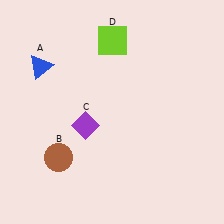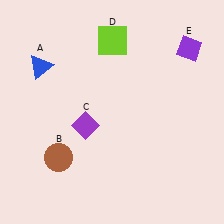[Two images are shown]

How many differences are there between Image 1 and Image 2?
There is 1 difference between the two images.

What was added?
A purple diamond (E) was added in Image 2.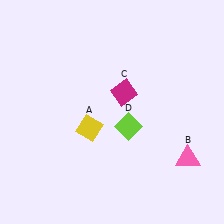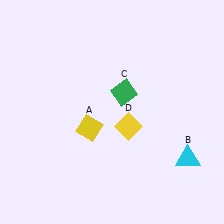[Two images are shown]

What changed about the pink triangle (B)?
In Image 1, B is pink. In Image 2, it changed to cyan.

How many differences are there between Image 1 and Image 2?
There are 3 differences between the two images.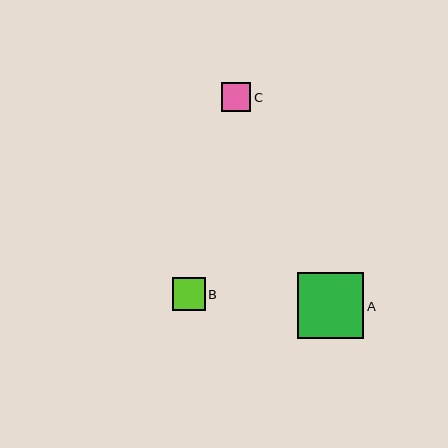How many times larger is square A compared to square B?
Square A is approximately 2.0 times the size of square B.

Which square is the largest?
Square A is the largest with a size of approximately 67 pixels.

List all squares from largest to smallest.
From largest to smallest: A, B, C.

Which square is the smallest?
Square C is the smallest with a size of approximately 29 pixels.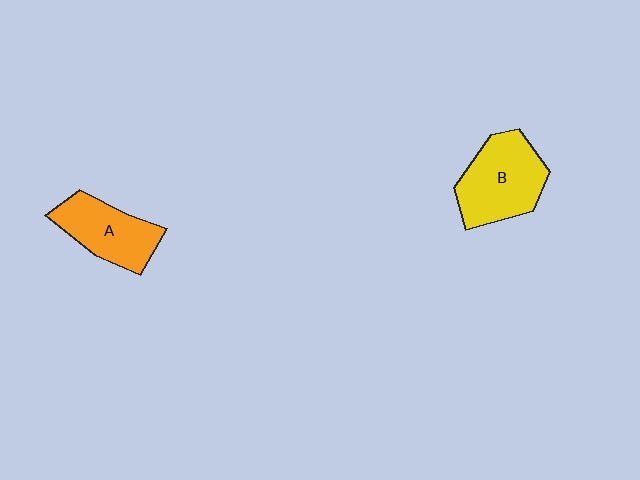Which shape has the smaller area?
Shape A (orange).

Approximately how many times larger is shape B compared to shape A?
Approximately 1.2 times.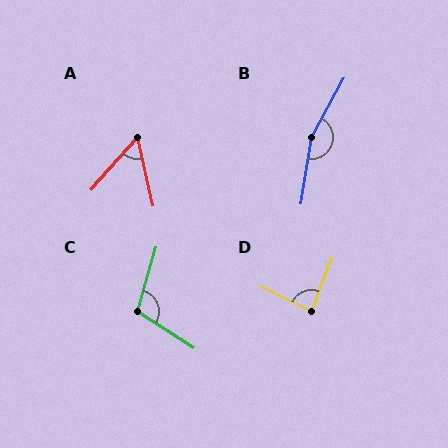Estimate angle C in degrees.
Approximately 107 degrees.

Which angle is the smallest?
A, at approximately 54 degrees.